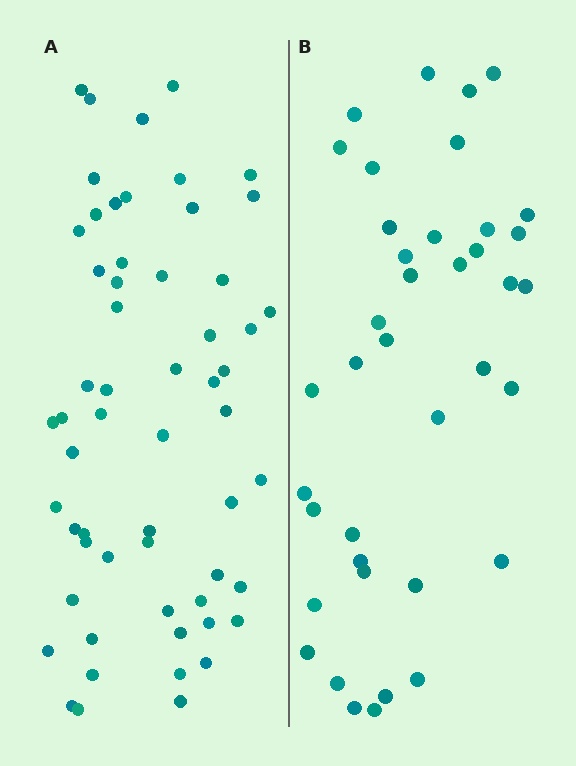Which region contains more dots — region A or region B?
Region A (the left region) has more dots.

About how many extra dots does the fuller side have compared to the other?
Region A has approximately 20 more dots than region B.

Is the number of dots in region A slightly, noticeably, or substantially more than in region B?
Region A has substantially more. The ratio is roughly 1.5 to 1.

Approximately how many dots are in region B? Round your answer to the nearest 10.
About 40 dots. (The exact count is 39, which rounds to 40.)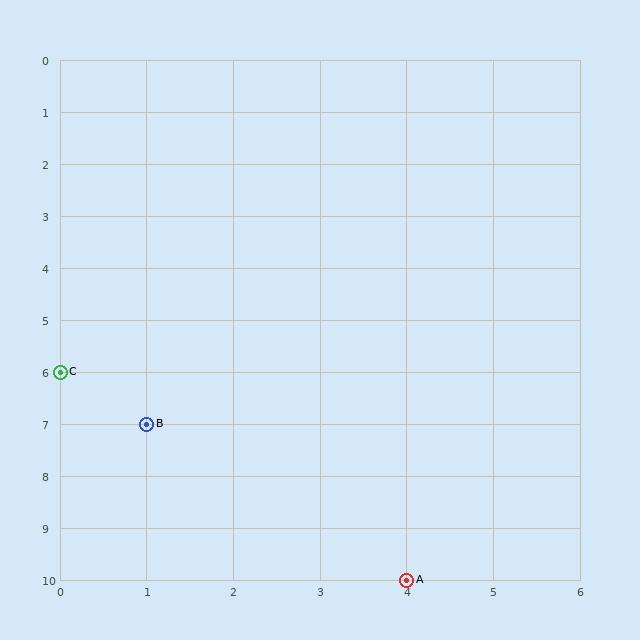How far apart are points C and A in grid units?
Points C and A are 4 columns and 4 rows apart (about 5.7 grid units diagonally).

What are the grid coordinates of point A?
Point A is at grid coordinates (4, 10).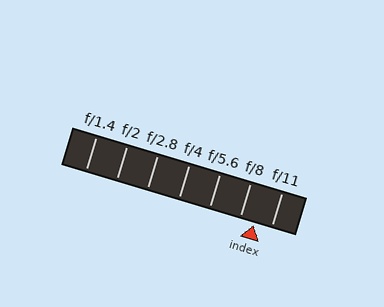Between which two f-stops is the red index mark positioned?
The index mark is between f/8 and f/11.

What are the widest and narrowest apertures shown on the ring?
The widest aperture shown is f/1.4 and the narrowest is f/11.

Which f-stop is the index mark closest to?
The index mark is closest to f/8.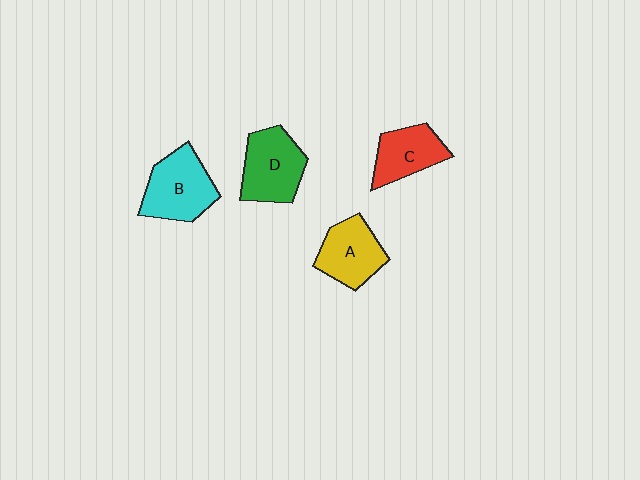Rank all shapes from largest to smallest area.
From largest to smallest: B (cyan), D (green), A (yellow), C (red).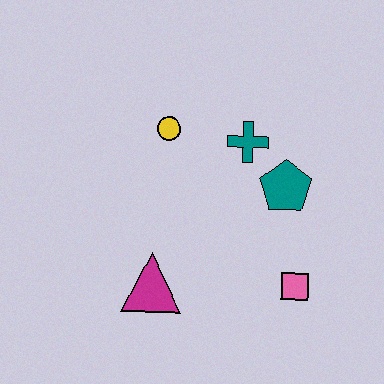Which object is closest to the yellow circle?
The teal cross is closest to the yellow circle.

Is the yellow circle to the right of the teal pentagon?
No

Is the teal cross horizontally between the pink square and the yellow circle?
Yes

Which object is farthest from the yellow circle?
The pink square is farthest from the yellow circle.